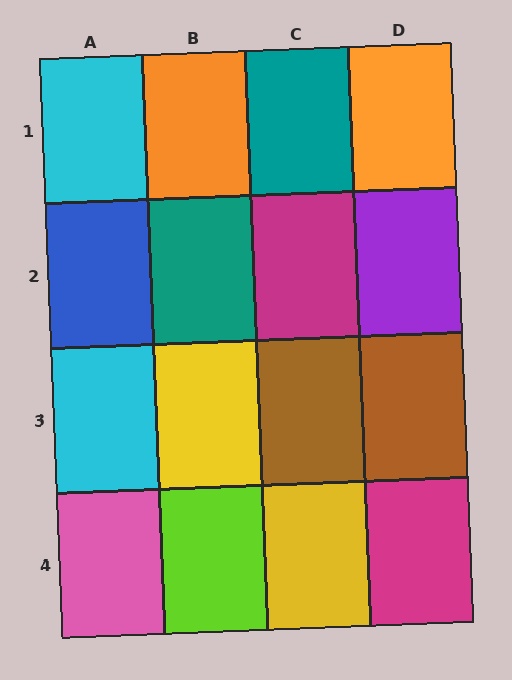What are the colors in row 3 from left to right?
Cyan, yellow, brown, brown.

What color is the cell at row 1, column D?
Orange.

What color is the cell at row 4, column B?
Lime.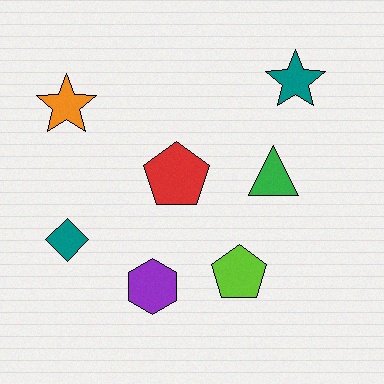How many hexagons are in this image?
There is 1 hexagon.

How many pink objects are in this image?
There are no pink objects.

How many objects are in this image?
There are 7 objects.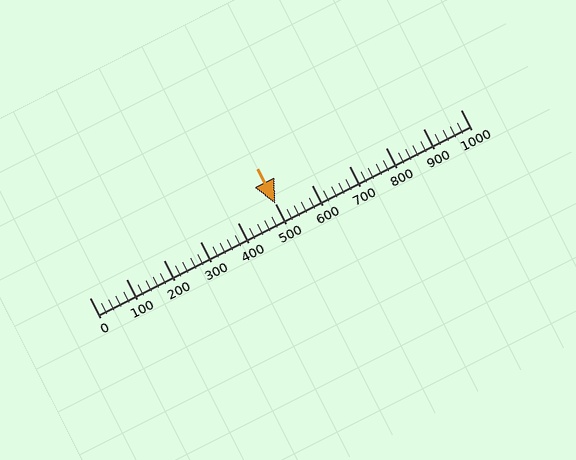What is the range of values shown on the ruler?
The ruler shows values from 0 to 1000.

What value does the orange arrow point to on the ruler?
The orange arrow points to approximately 500.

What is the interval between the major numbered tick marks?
The major tick marks are spaced 100 units apart.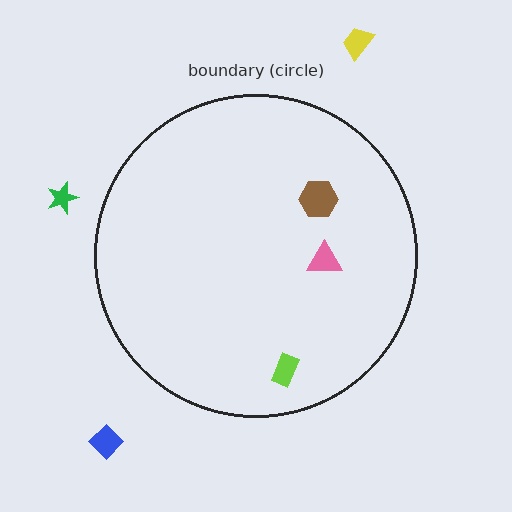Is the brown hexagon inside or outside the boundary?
Inside.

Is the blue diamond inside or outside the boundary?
Outside.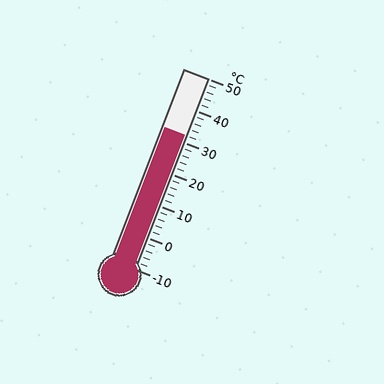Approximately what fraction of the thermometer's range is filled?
The thermometer is filled to approximately 70% of its range.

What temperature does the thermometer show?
The thermometer shows approximately 32°C.